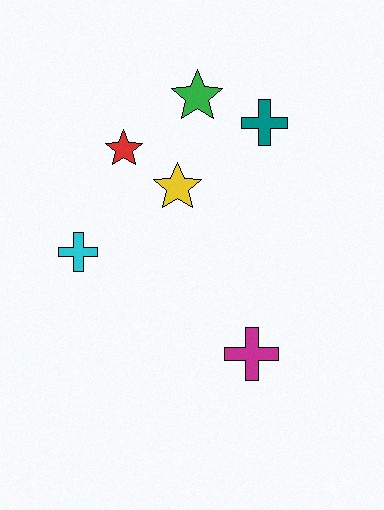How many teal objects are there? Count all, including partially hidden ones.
There is 1 teal object.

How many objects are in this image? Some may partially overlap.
There are 6 objects.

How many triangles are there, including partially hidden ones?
There are no triangles.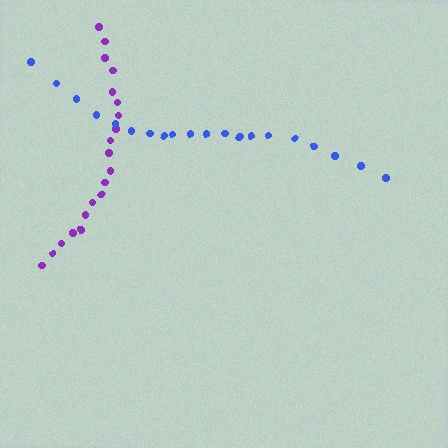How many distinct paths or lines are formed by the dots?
There are 2 distinct paths.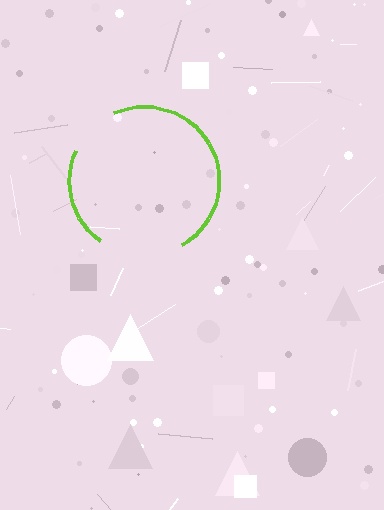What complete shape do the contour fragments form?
The contour fragments form a circle.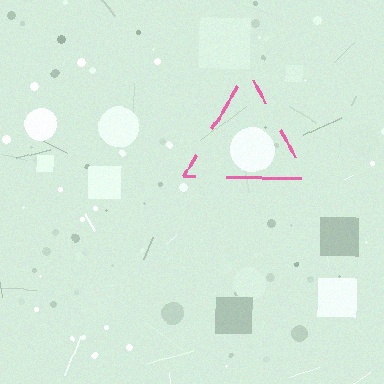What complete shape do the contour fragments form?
The contour fragments form a triangle.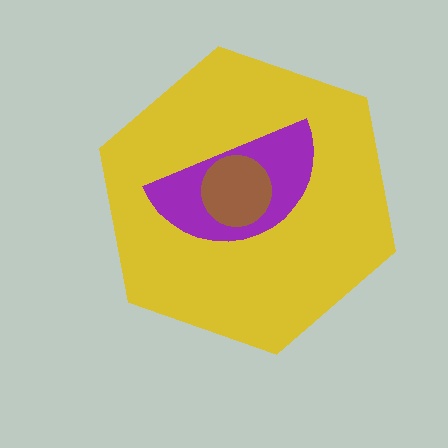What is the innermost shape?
The brown circle.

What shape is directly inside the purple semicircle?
The brown circle.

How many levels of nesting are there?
3.